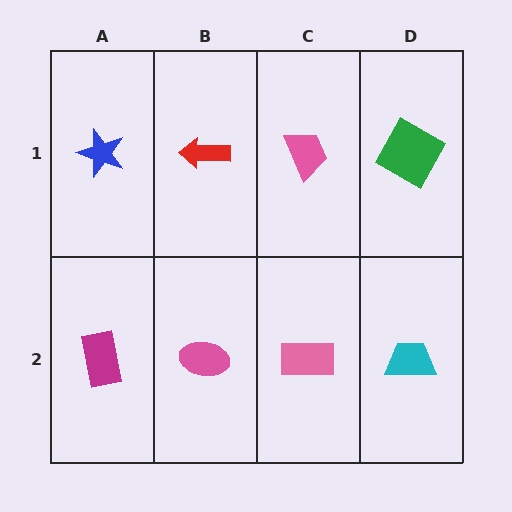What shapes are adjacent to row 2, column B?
A red arrow (row 1, column B), a magenta rectangle (row 2, column A), a pink rectangle (row 2, column C).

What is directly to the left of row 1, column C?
A red arrow.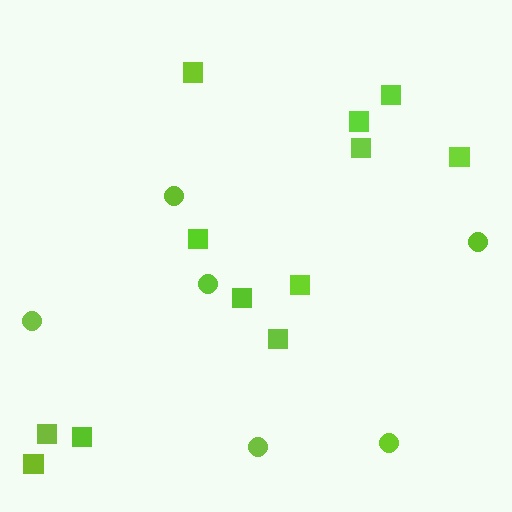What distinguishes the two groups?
There are 2 groups: one group of squares (12) and one group of circles (6).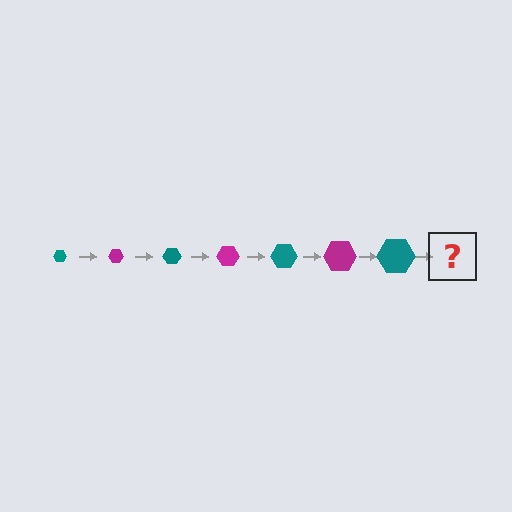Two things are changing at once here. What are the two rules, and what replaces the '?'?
The two rules are that the hexagon grows larger each step and the color cycles through teal and magenta. The '?' should be a magenta hexagon, larger than the previous one.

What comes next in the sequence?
The next element should be a magenta hexagon, larger than the previous one.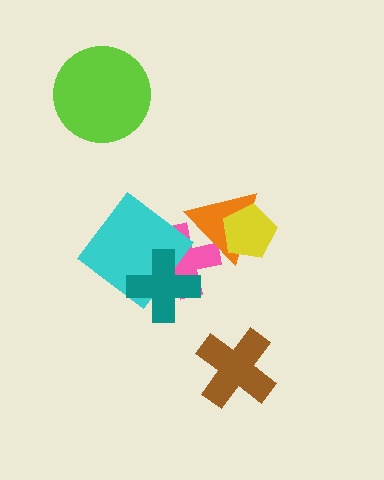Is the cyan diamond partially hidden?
Yes, it is partially covered by another shape.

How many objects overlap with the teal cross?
2 objects overlap with the teal cross.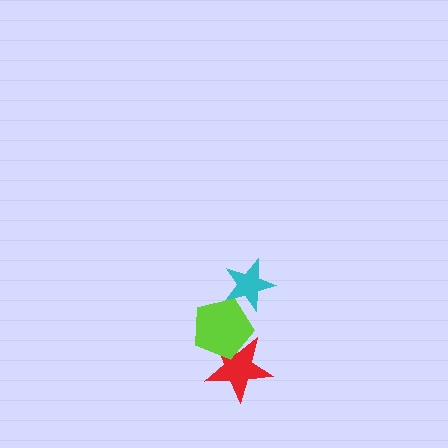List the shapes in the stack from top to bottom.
From top to bottom: the cyan star, the lime pentagon, the red star.